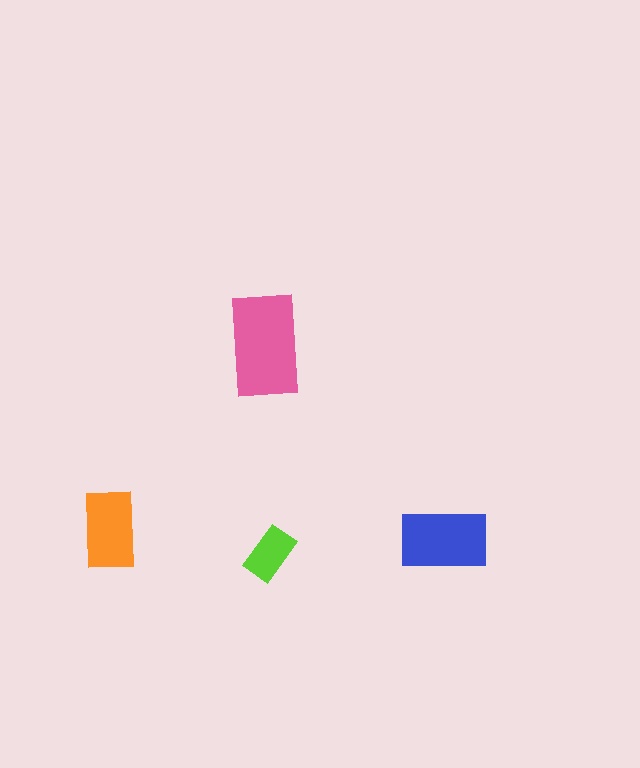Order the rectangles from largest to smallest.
the pink one, the blue one, the orange one, the lime one.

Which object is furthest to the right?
The blue rectangle is rightmost.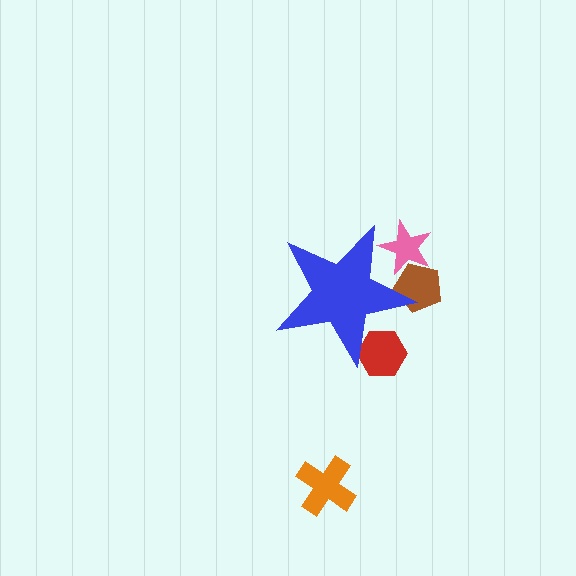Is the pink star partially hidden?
Yes, the pink star is partially hidden behind the blue star.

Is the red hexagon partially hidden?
Yes, the red hexagon is partially hidden behind the blue star.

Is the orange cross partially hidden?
No, the orange cross is fully visible.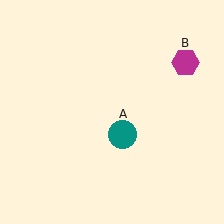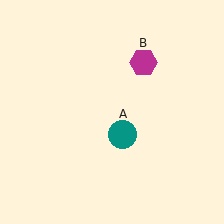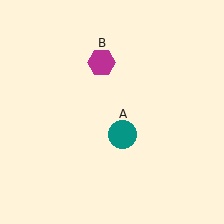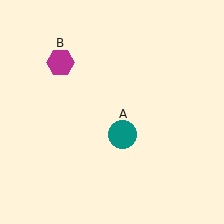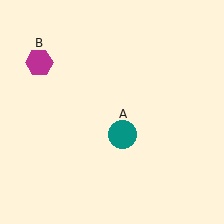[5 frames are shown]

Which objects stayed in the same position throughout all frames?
Teal circle (object A) remained stationary.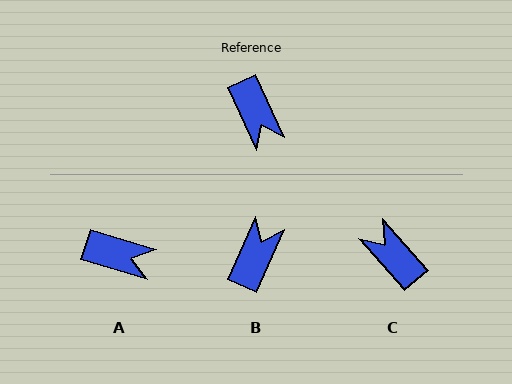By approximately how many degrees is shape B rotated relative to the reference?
Approximately 131 degrees counter-clockwise.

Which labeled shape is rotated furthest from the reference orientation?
C, about 163 degrees away.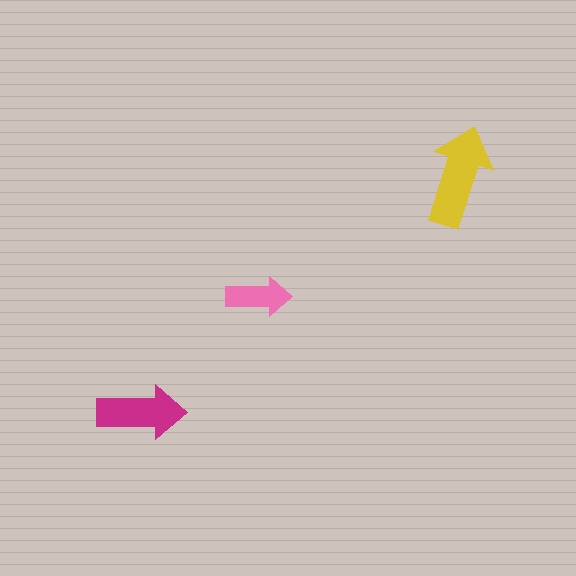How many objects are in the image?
There are 3 objects in the image.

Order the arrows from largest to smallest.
the yellow one, the magenta one, the pink one.